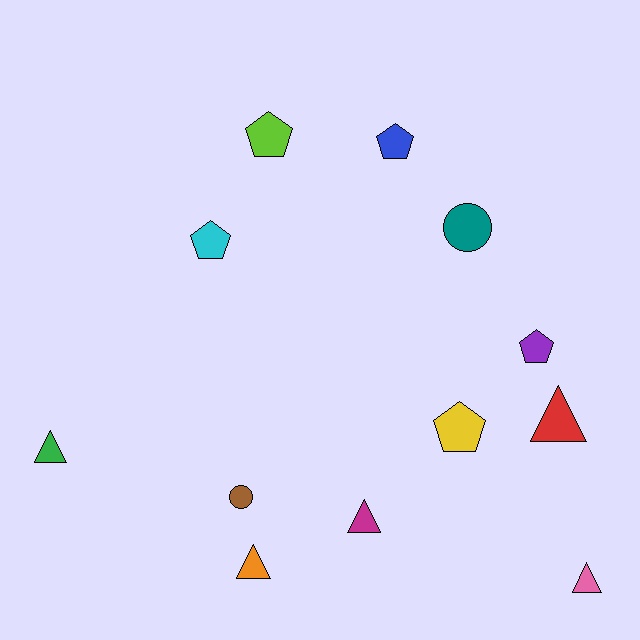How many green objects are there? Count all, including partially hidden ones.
There is 1 green object.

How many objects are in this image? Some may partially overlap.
There are 12 objects.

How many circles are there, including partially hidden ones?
There are 2 circles.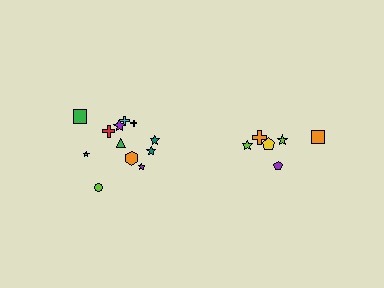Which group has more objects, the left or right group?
The left group.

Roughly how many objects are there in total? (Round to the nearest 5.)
Roughly 20 objects in total.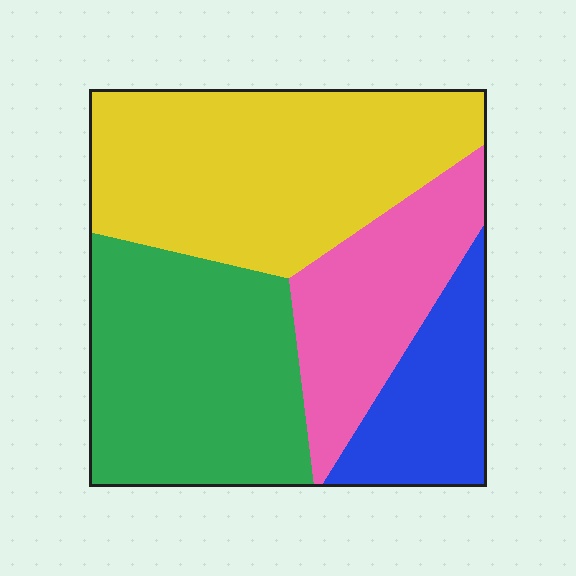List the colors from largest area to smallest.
From largest to smallest: yellow, green, pink, blue.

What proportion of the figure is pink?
Pink covers roughly 20% of the figure.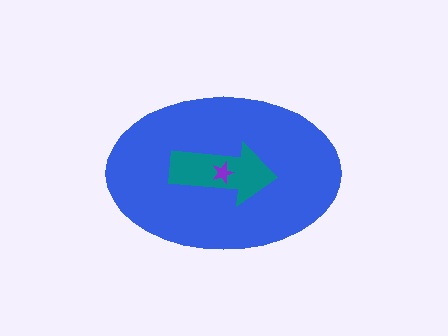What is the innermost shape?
The purple star.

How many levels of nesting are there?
3.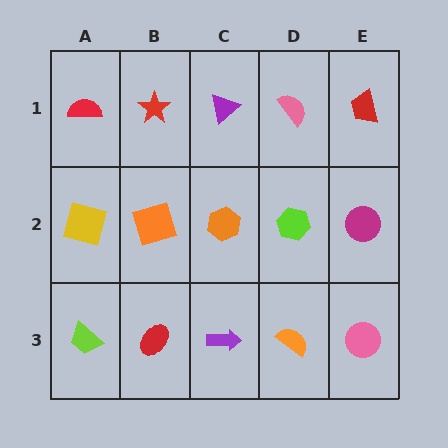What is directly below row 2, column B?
A red ellipse.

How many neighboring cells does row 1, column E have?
2.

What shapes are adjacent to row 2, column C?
A purple triangle (row 1, column C), a purple arrow (row 3, column C), an orange square (row 2, column B), a lime hexagon (row 2, column D).